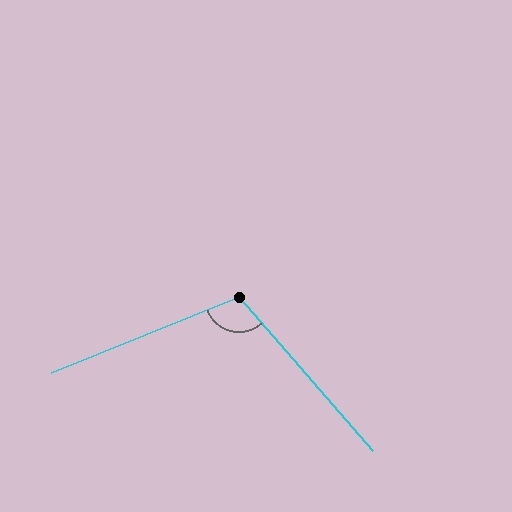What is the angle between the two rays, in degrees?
Approximately 109 degrees.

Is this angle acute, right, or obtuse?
It is obtuse.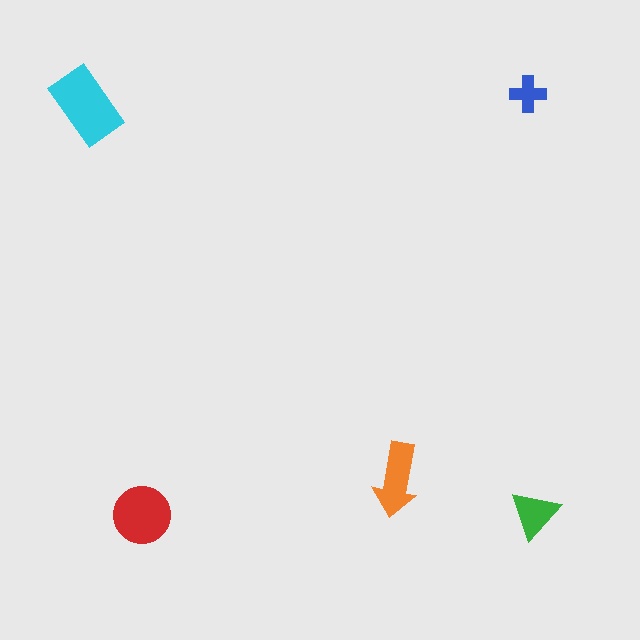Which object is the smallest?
The blue cross.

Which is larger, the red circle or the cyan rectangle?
The cyan rectangle.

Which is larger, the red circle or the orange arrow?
The red circle.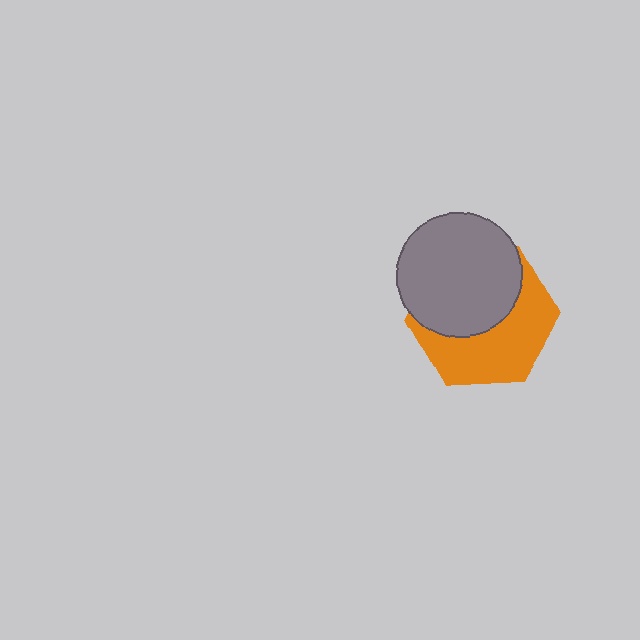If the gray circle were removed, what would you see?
You would see the complete orange hexagon.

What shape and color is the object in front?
The object in front is a gray circle.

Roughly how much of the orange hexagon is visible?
About half of it is visible (roughly 50%).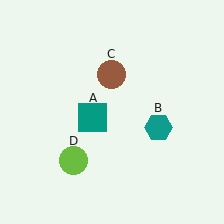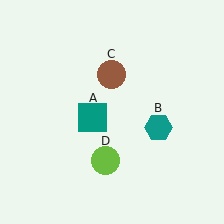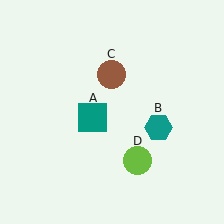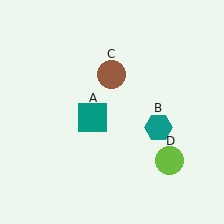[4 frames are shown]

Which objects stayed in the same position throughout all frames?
Teal square (object A) and teal hexagon (object B) and brown circle (object C) remained stationary.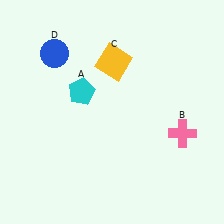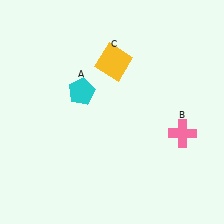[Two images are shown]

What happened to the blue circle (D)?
The blue circle (D) was removed in Image 2. It was in the top-left area of Image 1.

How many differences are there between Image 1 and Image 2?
There is 1 difference between the two images.